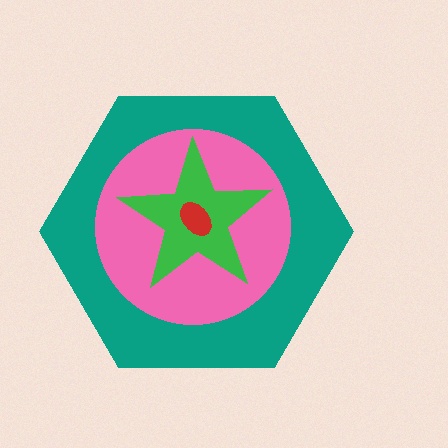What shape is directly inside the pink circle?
The green star.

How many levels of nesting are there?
4.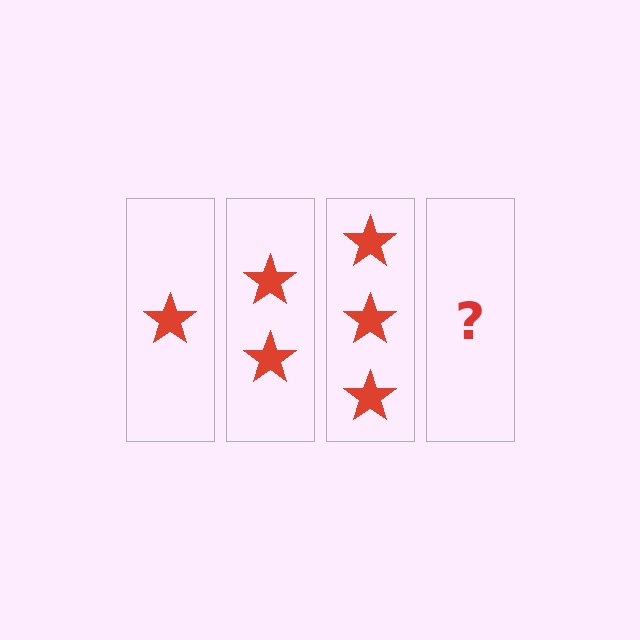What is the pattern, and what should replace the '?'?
The pattern is that each step adds one more star. The '?' should be 4 stars.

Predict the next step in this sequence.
The next step is 4 stars.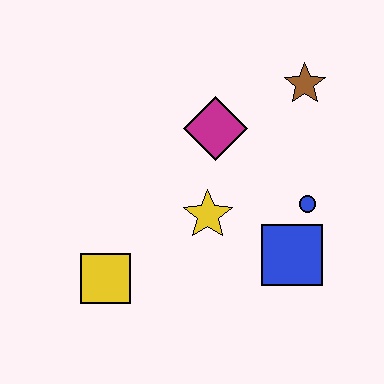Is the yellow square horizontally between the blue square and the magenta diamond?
No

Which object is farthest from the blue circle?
The yellow square is farthest from the blue circle.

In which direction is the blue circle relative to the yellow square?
The blue circle is to the right of the yellow square.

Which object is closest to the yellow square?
The yellow star is closest to the yellow square.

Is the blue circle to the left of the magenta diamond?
No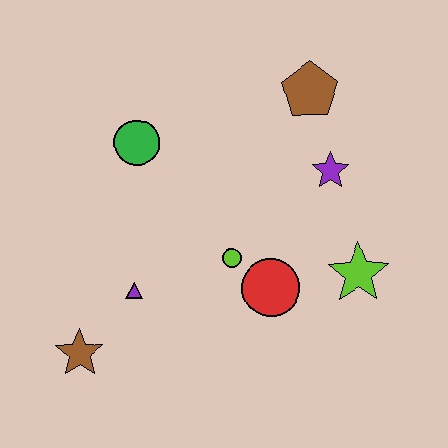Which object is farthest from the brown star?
The brown pentagon is farthest from the brown star.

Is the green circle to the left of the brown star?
No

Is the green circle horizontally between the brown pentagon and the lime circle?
No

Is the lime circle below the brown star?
No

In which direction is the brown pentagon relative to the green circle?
The brown pentagon is to the right of the green circle.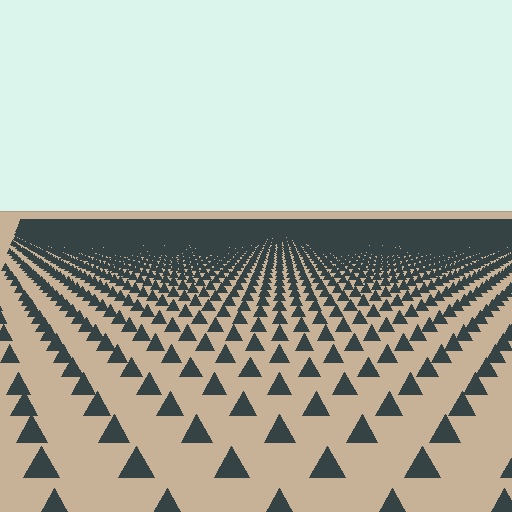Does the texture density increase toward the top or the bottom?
Density increases toward the top.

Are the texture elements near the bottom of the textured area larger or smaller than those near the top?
Larger. Near the bottom, elements are closer to the viewer and appear at a bigger on-screen size.